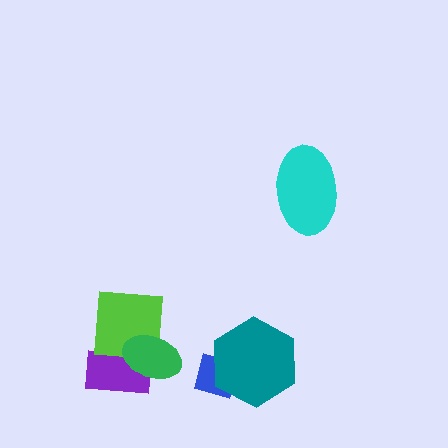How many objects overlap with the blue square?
1 object overlaps with the blue square.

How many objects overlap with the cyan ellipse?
0 objects overlap with the cyan ellipse.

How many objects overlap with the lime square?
2 objects overlap with the lime square.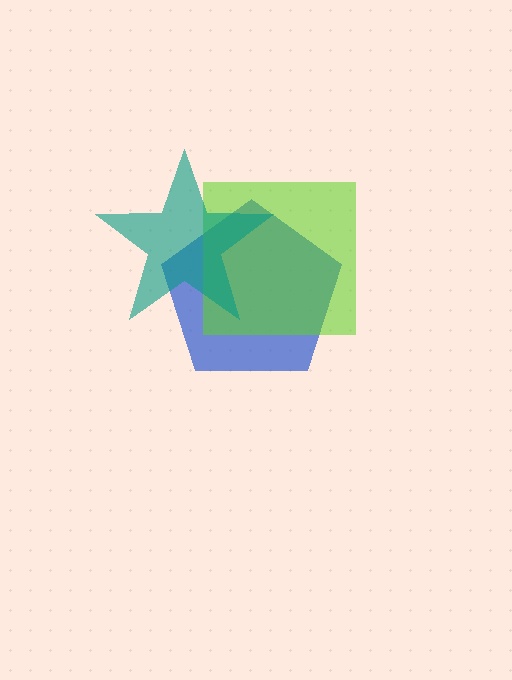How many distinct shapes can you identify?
There are 3 distinct shapes: a blue pentagon, a lime square, a teal star.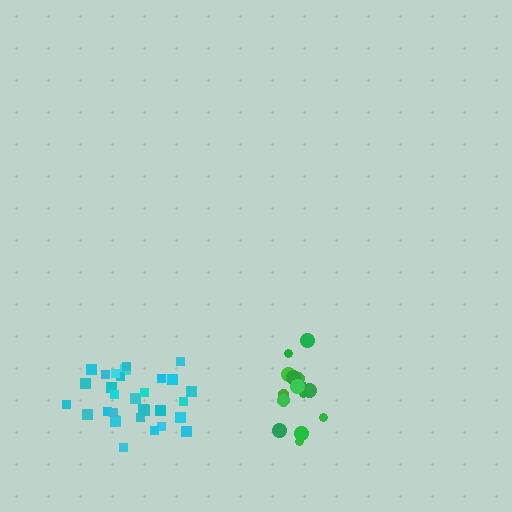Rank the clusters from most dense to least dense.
green, cyan.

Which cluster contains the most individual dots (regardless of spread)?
Cyan (31).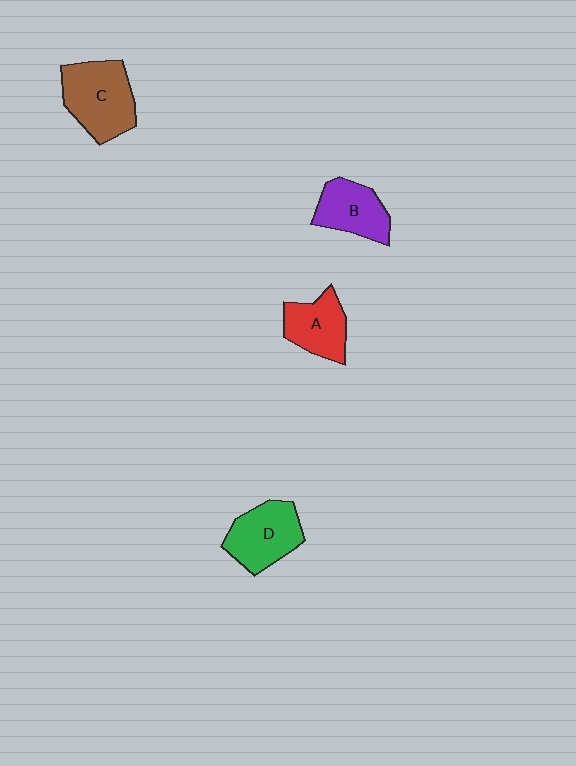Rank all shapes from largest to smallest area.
From largest to smallest: C (brown), D (green), B (purple), A (red).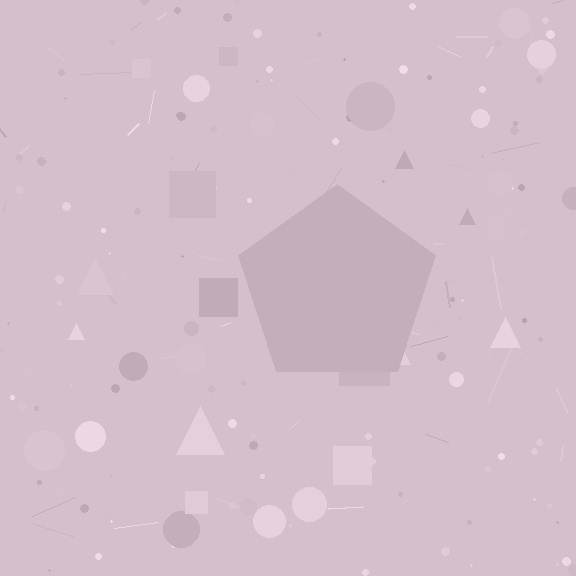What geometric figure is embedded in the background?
A pentagon is embedded in the background.